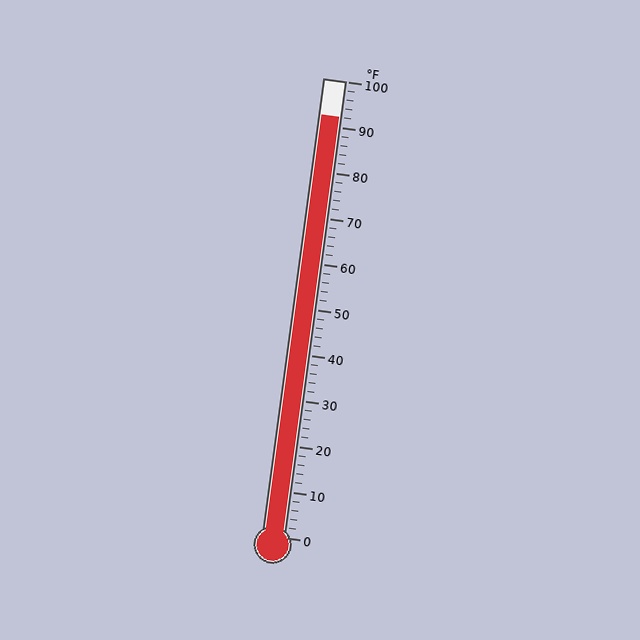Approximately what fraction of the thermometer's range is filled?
The thermometer is filled to approximately 90% of its range.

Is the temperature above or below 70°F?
The temperature is above 70°F.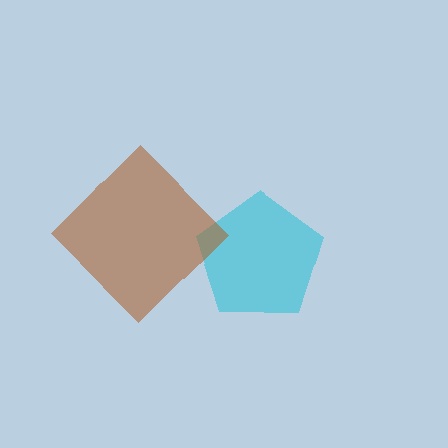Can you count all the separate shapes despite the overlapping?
Yes, there are 2 separate shapes.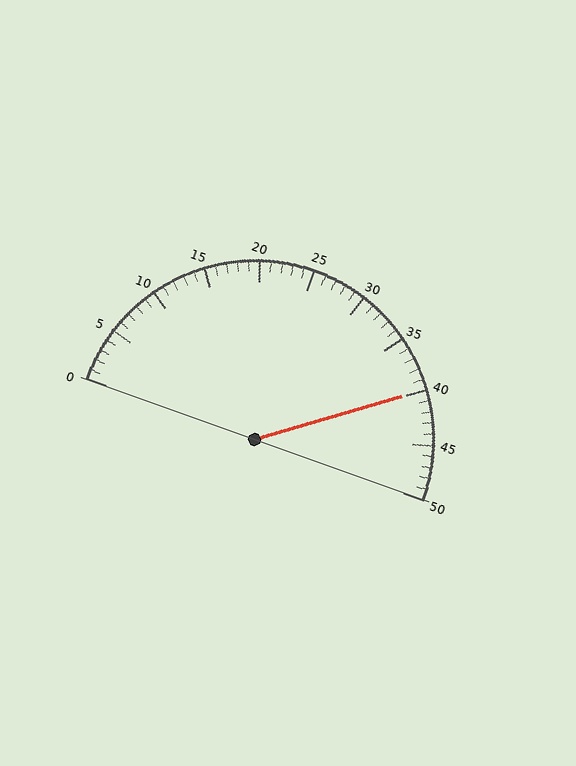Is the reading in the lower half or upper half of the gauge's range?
The reading is in the upper half of the range (0 to 50).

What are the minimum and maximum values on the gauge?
The gauge ranges from 0 to 50.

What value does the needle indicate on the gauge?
The needle indicates approximately 40.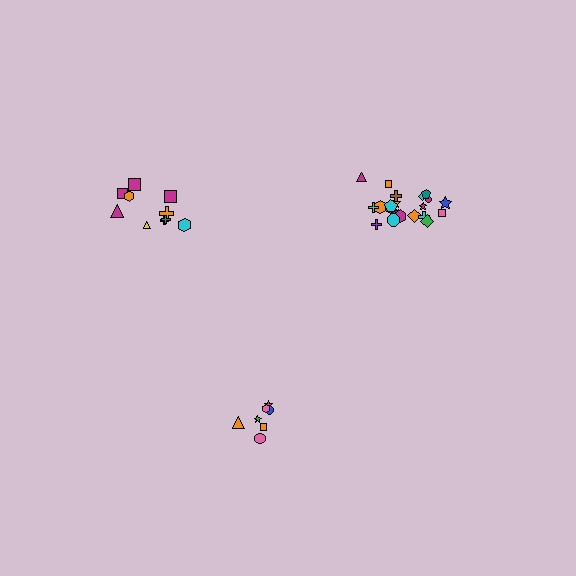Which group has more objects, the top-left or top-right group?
The top-right group.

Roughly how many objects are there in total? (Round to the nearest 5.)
Roughly 40 objects in total.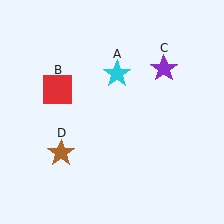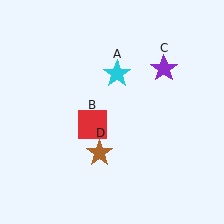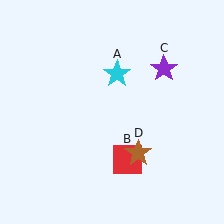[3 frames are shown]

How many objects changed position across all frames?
2 objects changed position: red square (object B), brown star (object D).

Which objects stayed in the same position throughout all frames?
Cyan star (object A) and purple star (object C) remained stationary.